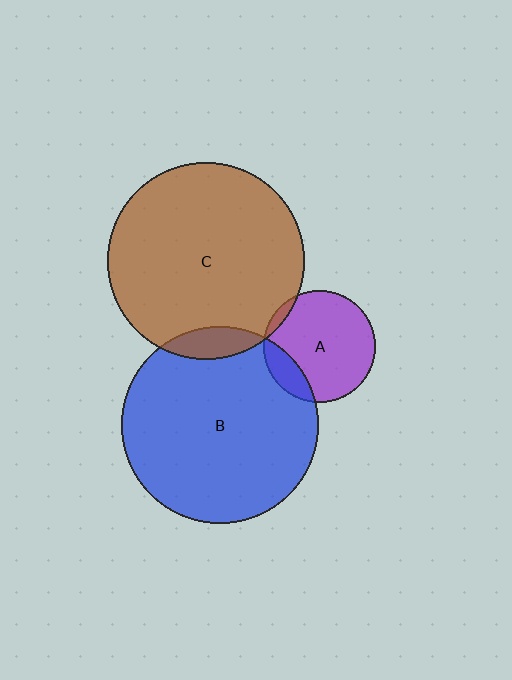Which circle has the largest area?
Circle B (blue).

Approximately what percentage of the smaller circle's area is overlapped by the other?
Approximately 5%.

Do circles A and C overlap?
Yes.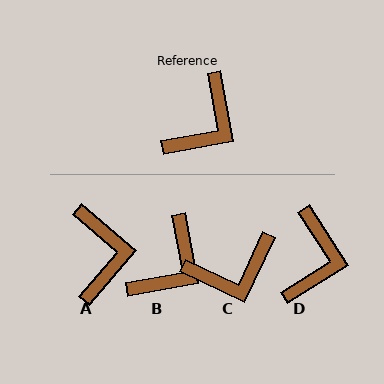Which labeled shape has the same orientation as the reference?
B.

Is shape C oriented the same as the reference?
No, it is off by about 36 degrees.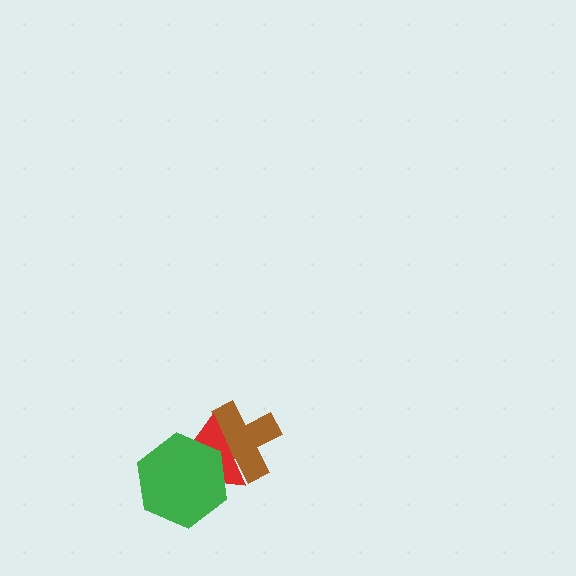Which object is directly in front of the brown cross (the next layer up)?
The red triangle is directly in front of the brown cross.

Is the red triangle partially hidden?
Yes, it is partially covered by another shape.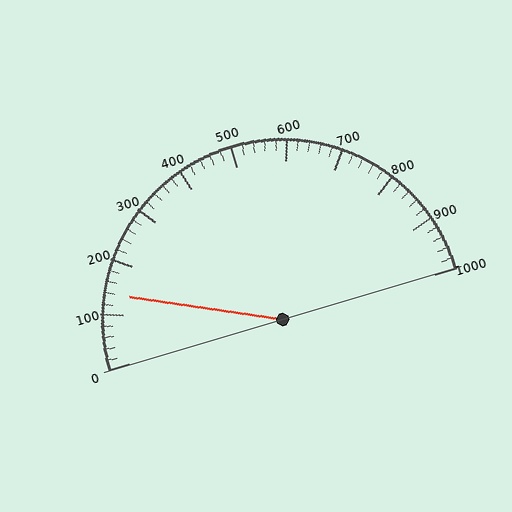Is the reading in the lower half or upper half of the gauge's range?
The reading is in the lower half of the range (0 to 1000).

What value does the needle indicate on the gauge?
The needle indicates approximately 140.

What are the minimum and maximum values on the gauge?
The gauge ranges from 0 to 1000.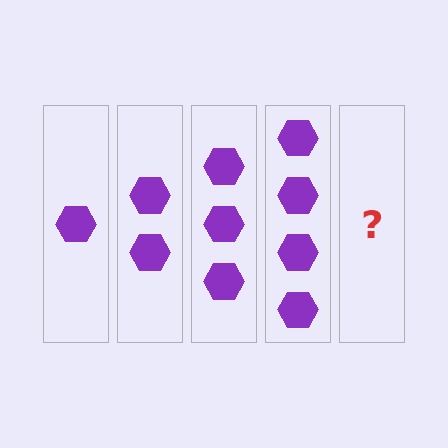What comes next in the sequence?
The next element should be 5 hexagons.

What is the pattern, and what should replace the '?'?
The pattern is that each step adds one more hexagon. The '?' should be 5 hexagons.